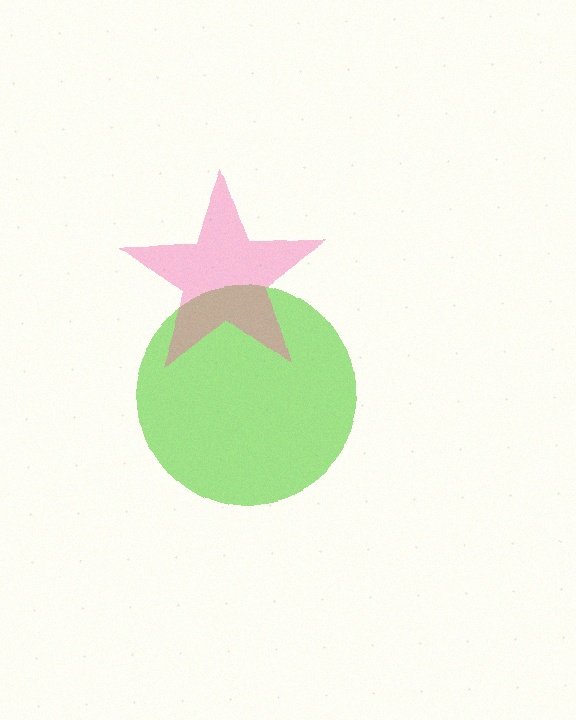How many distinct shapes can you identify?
There are 2 distinct shapes: a lime circle, a pink star.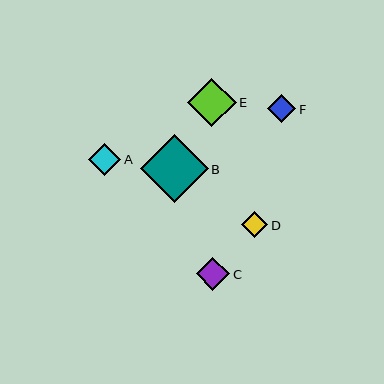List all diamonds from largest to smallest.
From largest to smallest: B, E, C, A, F, D.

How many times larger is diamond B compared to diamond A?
Diamond B is approximately 2.1 times the size of diamond A.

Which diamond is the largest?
Diamond B is the largest with a size of approximately 68 pixels.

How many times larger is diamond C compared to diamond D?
Diamond C is approximately 1.3 times the size of diamond D.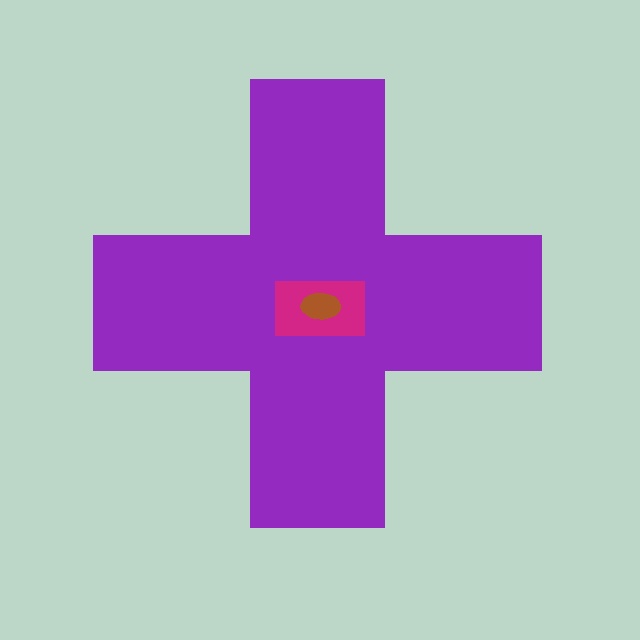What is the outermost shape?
The purple cross.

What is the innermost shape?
The brown ellipse.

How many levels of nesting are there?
3.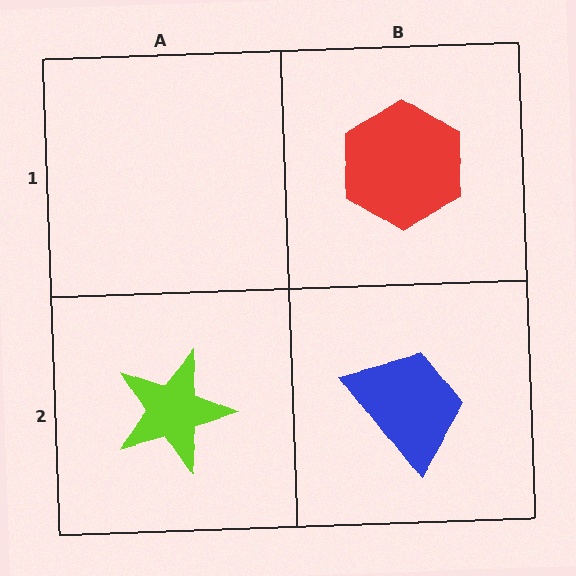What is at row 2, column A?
A lime star.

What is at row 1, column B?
A red hexagon.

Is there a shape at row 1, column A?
No, that cell is empty.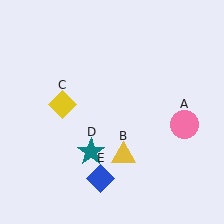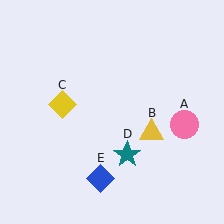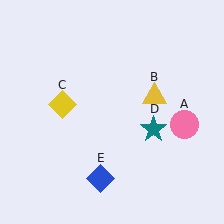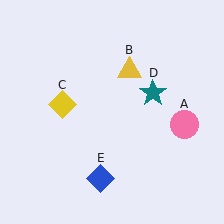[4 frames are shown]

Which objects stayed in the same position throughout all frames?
Pink circle (object A) and yellow diamond (object C) and blue diamond (object E) remained stationary.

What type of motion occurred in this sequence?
The yellow triangle (object B), teal star (object D) rotated counterclockwise around the center of the scene.